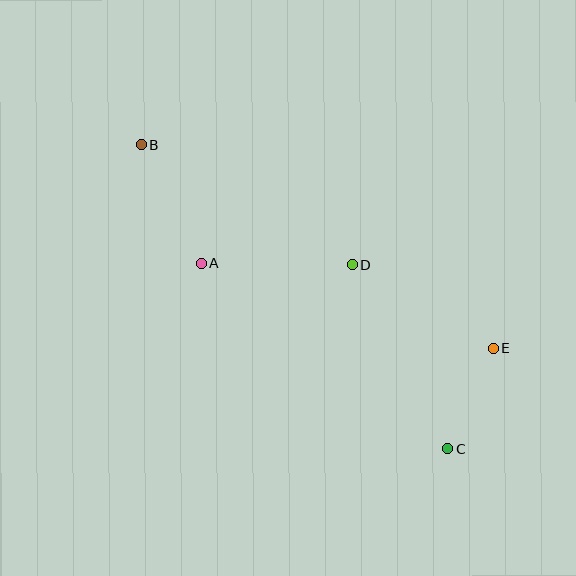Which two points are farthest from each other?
Points B and C are farthest from each other.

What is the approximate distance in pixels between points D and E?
The distance between D and E is approximately 165 pixels.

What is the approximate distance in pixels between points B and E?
The distance between B and E is approximately 407 pixels.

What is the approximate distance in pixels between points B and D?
The distance between B and D is approximately 243 pixels.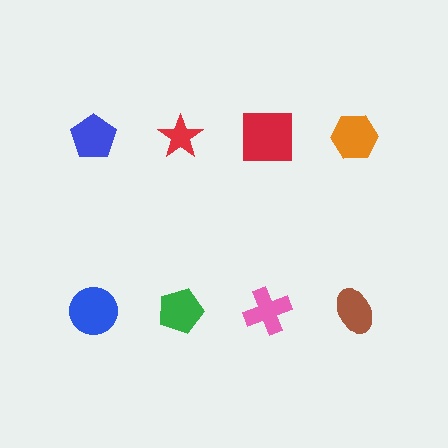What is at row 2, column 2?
A green pentagon.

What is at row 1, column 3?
A red square.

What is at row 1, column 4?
An orange hexagon.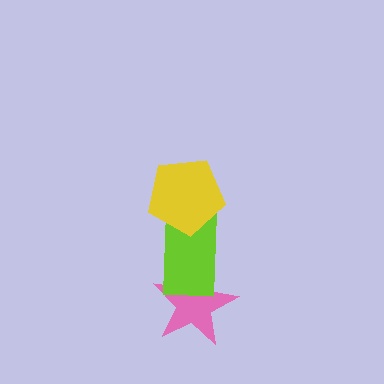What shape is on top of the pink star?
The lime rectangle is on top of the pink star.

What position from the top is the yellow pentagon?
The yellow pentagon is 1st from the top.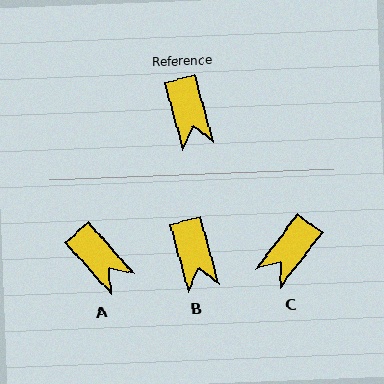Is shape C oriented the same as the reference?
No, it is off by about 52 degrees.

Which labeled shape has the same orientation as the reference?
B.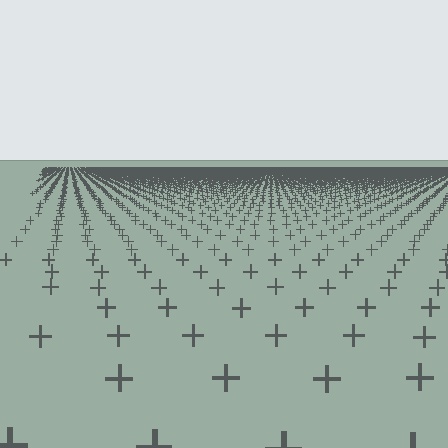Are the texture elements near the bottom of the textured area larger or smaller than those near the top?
Larger. Near the bottom, elements are closer to the viewer and appear at a bigger on-screen size.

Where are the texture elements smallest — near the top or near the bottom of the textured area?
Near the top.